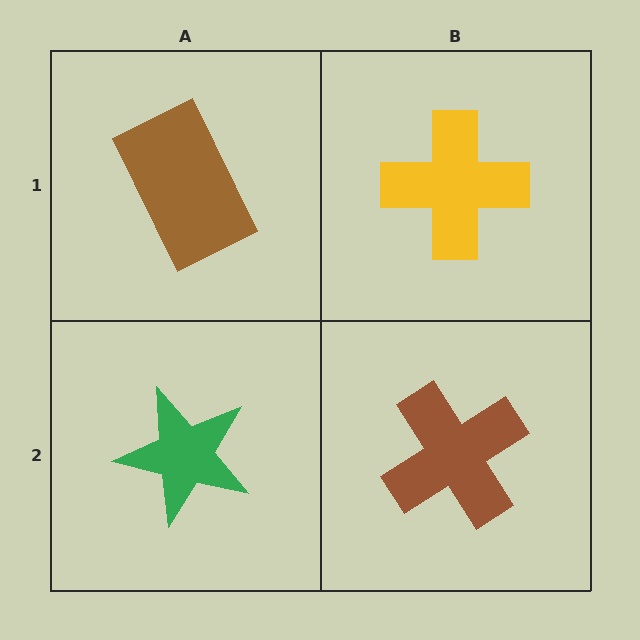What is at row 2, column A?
A green star.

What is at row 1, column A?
A brown rectangle.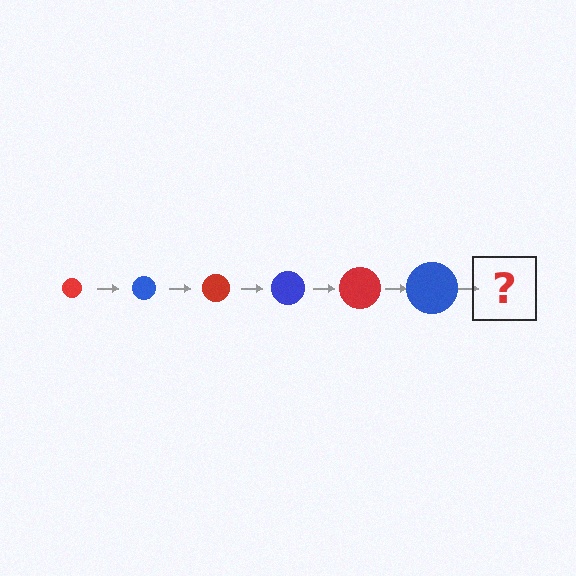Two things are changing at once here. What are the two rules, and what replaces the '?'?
The two rules are that the circle grows larger each step and the color cycles through red and blue. The '?' should be a red circle, larger than the previous one.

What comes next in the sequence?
The next element should be a red circle, larger than the previous one.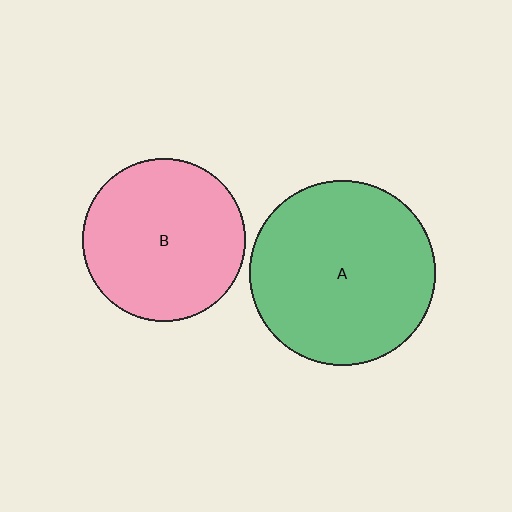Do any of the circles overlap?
No, none of the circles overlap.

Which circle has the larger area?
Circle A (green).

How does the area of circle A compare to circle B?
Approximately 1.3 times.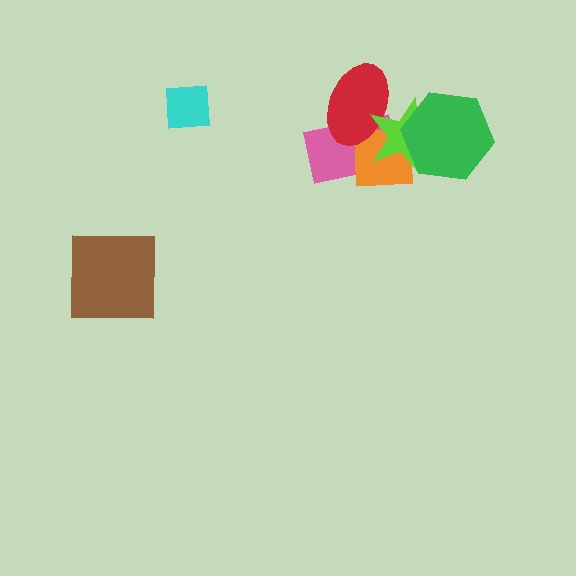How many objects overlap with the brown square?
0 objects overlap with the brown square.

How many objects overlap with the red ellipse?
3 objects overlap with the red ellipse.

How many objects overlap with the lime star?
4 objects overlap with the lime star.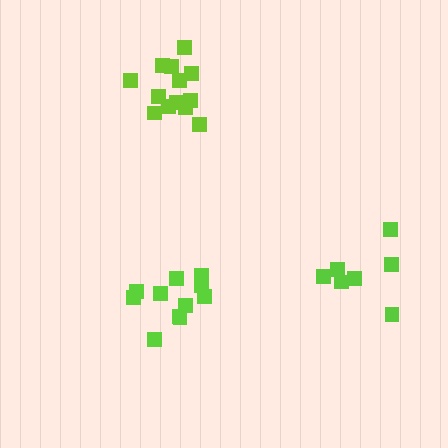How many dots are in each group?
Group 1: 7 dots, Group 2: 13 dots, Group 3: 11 dots (31 total).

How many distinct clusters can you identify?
There are 3 distinct clusters.